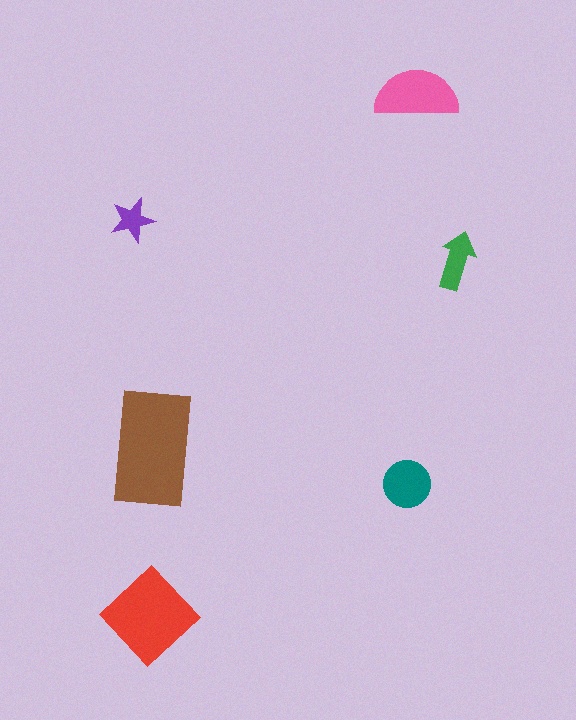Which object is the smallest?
The purple star.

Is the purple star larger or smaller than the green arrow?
Smaller.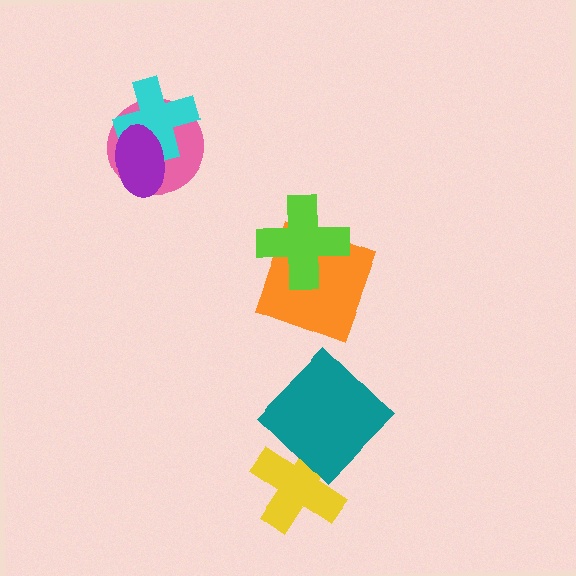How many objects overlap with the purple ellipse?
2 objects overlap with the purple ellipse.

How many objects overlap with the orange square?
1 object overlaps with the orange square.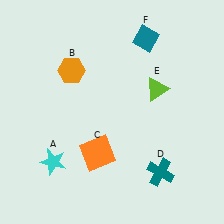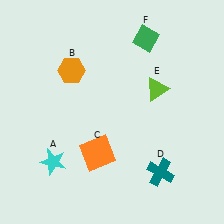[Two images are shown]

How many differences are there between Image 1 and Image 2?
There is 1 difference between the two images.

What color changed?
The diamond (F) changed from teal in Image 1 to green in Image 2.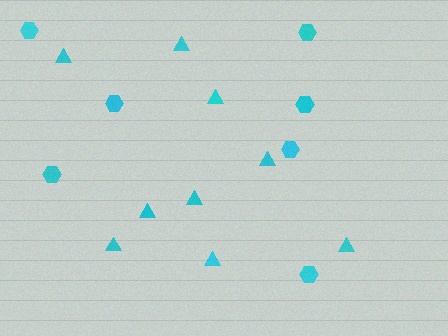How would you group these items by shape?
There are 2 groups: one group of hexagons (7) and one group of triangles (9).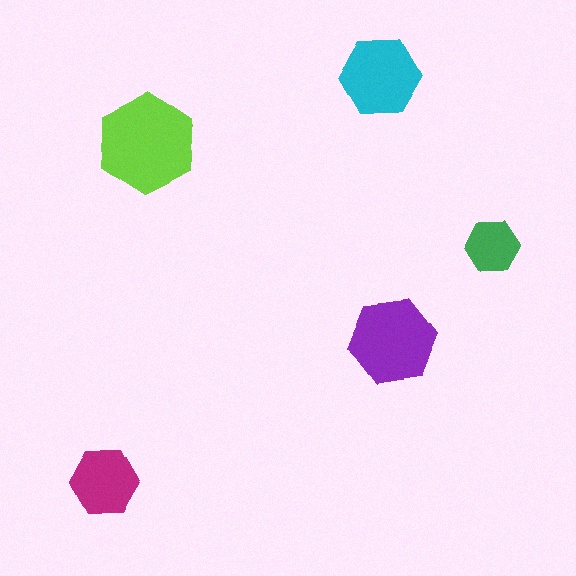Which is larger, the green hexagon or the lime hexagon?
The lime one.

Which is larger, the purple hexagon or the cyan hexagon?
The purple one.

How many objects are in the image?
There are 5 objects in the image.